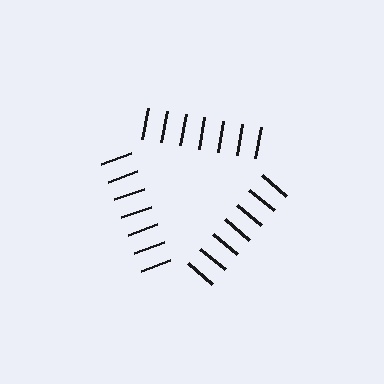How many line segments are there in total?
21 — 7 along each of the 3 edges.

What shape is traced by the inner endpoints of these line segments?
An illusory triangle — the line segments terminate on its edges but no continuous stroke is drawn.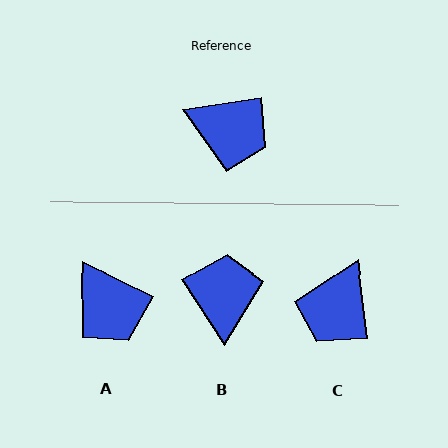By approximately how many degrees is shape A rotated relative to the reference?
Approximately 34 degrees clockwise.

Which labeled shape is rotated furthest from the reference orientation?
B, about 114 degrees away.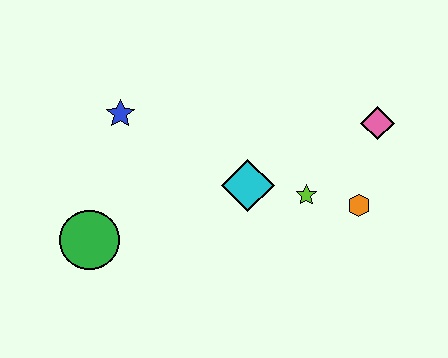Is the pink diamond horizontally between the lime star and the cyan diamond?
No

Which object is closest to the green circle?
The blue star is closest to the green circle.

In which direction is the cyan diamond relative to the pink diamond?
The cyan diamond is to the left of the pink diamond.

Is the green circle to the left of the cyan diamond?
Yes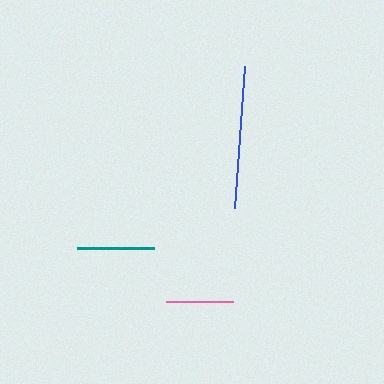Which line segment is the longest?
The blue line is the longest at approximately 143 pixels.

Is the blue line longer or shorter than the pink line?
The blue line is longer than the pink line.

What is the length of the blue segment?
The blue segment is approximately 143 pixels long.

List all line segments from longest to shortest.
From longest to shortest: blue, teal, pink.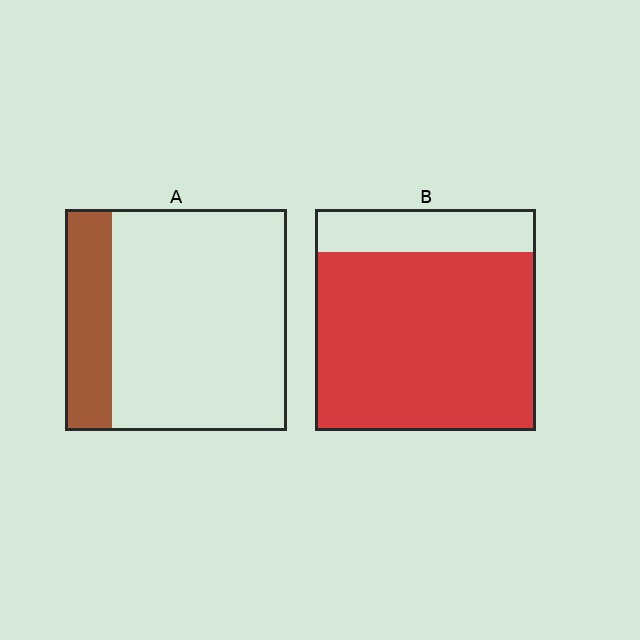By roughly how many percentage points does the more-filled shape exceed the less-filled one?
By roughly 60 percentage points (B over A).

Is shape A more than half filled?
No.